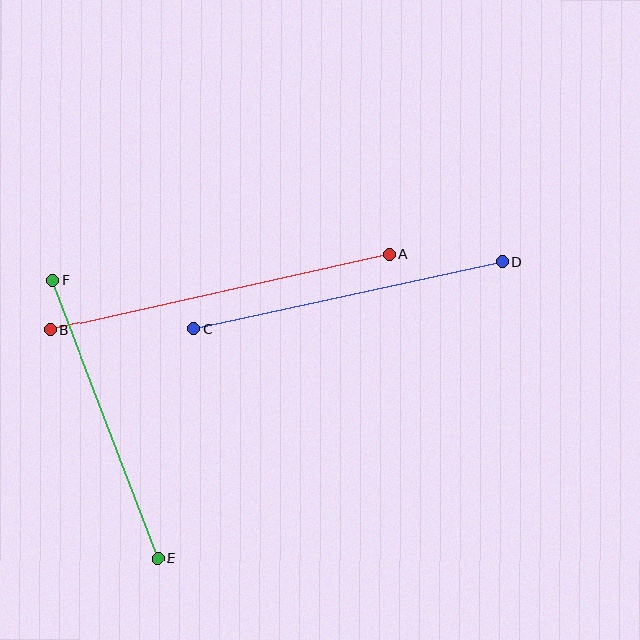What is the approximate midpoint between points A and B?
The midpoint is at approximately (220, 292) pixels.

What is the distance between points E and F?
The distance is approximately 296 pixels.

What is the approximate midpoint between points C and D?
The midpoint is at approximately (348, 296) pixels.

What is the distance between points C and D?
The distance is approximately 316 pixels.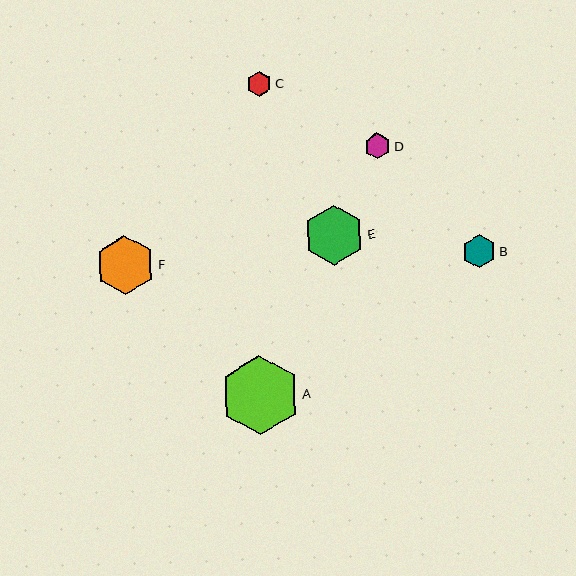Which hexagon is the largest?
Hexagon A is the largest with a size of approximately 79 pixels.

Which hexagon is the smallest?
Hexagon C is the smallest with a size of approximately 25 pixels.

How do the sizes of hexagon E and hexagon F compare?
Hexagon E and hexagon F are approximately the same size.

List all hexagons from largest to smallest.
From largest to smallest: A, E, F, B, D, C.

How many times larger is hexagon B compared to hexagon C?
Hexagon B is approximately 1.3 times the size of hexagon C.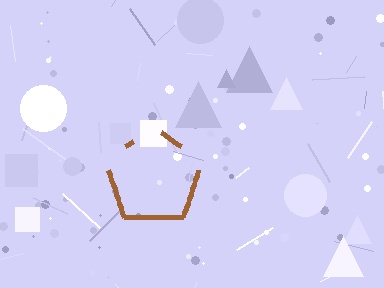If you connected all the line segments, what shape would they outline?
They would outline a pentagon.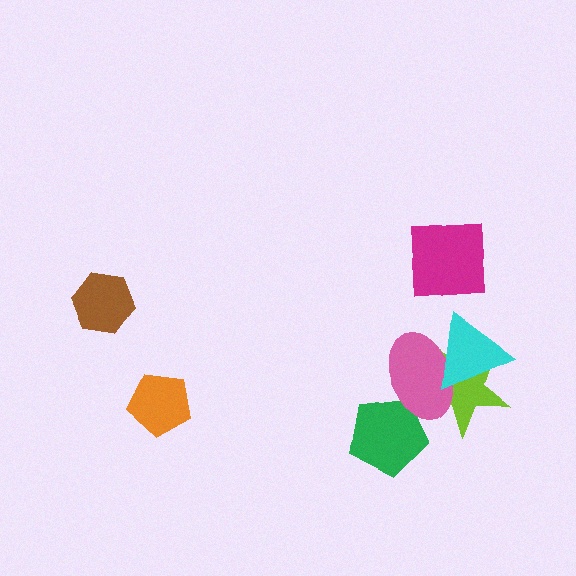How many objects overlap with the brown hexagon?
0 objects overlap with the brown hexagon.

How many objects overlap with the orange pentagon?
0 objects overlap with the orange pentagon.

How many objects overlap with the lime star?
2 objects overlap with the lime star.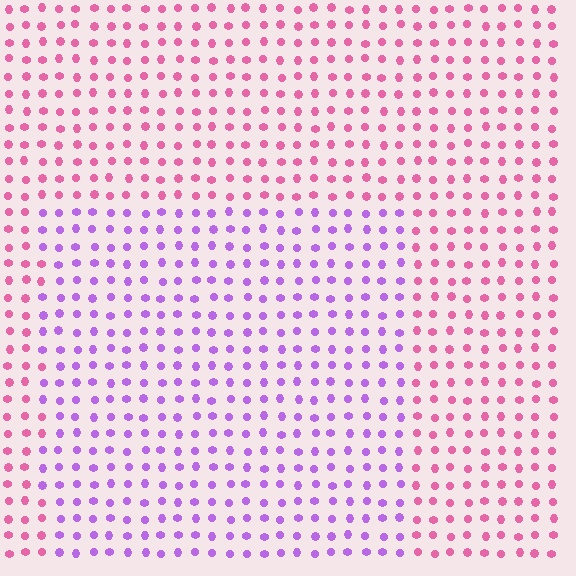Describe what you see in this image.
The image is filled with small pink elements in a uniform arrangement. A rectangle-shaped region is visible where the elements are tinted to a slightly different hue, forming a subtle color boundary.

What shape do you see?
I see a rectangle.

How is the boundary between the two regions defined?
The boundary is defined purely by a slight shift in hue (about 51 degrees). Spacing, size, and orientation are identical on both sides.